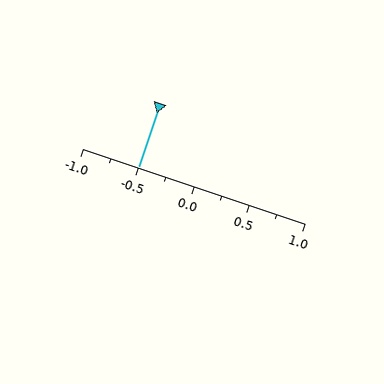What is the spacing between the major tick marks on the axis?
The major ticks are spaced 0.5 apart.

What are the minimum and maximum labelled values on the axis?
The axis runs from -1.0 to 1.0.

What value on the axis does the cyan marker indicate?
The marker indicates approximately -0.5.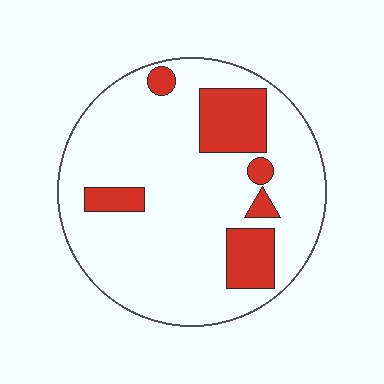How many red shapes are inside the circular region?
6.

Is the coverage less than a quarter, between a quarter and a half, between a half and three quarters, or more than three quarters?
Less than a quarter.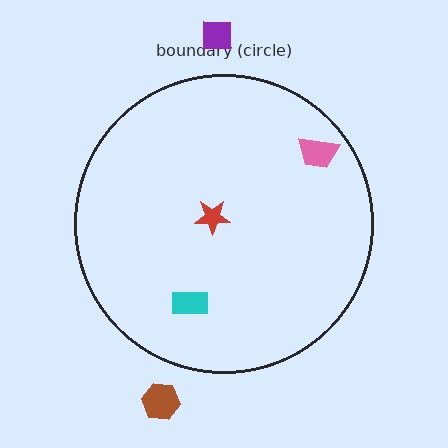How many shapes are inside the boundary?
3 inside, 2 outside.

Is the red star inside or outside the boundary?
Inside.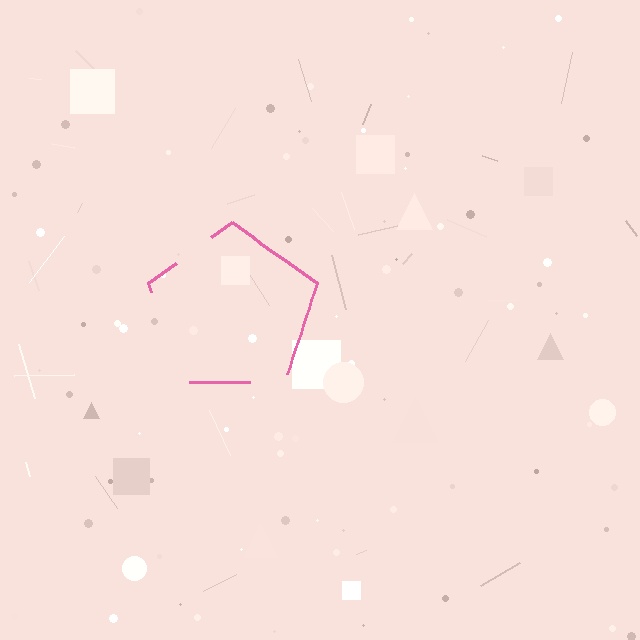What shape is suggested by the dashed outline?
The dashed outline suggests a pentagon.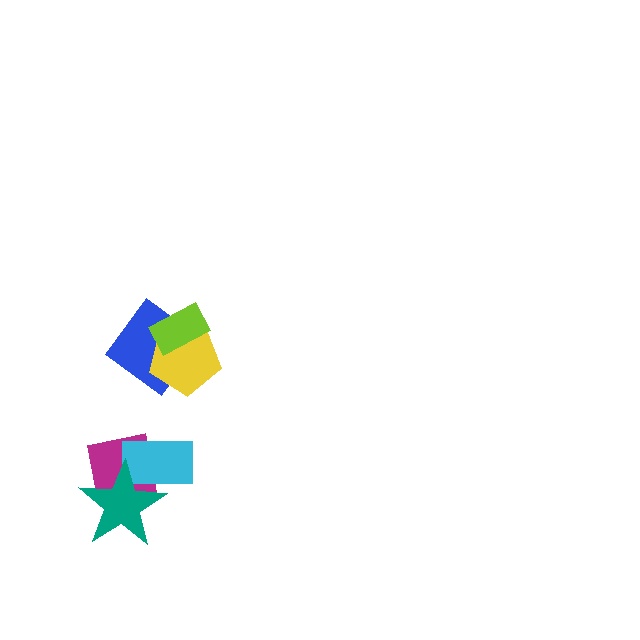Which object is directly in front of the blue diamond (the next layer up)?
The yellow pentagon is directly in front of the blue diamond.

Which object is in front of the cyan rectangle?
The teal star is in front of the cyan rectangle.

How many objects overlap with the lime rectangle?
2 objects overlap with the lime rectangle.